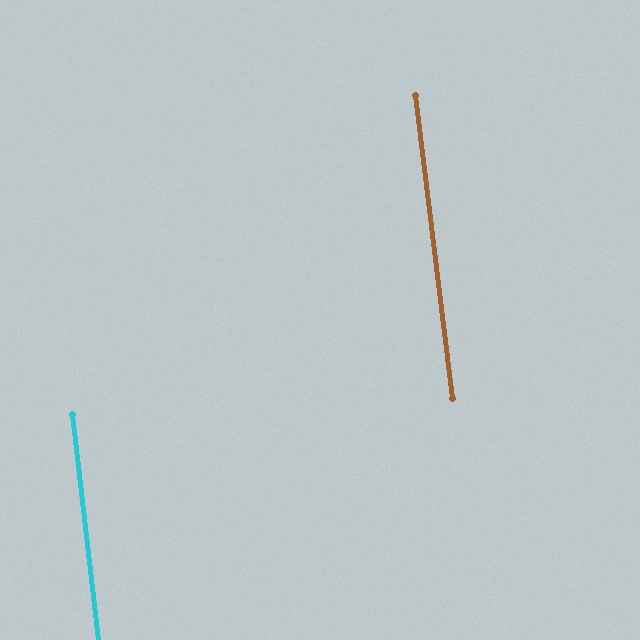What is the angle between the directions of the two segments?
Approximately 0 degrees.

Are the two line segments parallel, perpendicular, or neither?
Parallel — their directions differ by only 0.4°.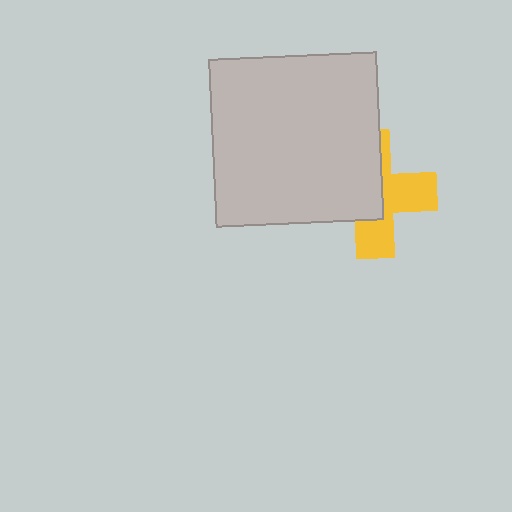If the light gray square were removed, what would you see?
You would see the complete yellow cross.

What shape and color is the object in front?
The object in front is a light gray square.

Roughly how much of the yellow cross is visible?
About half of it is visible (roughly 48%).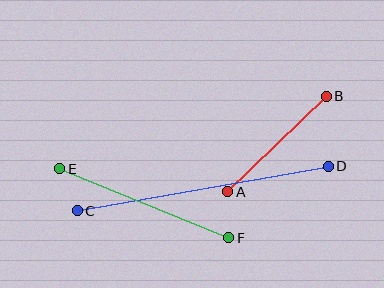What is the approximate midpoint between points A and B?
The midpoint is at approximately (277, 144) pixels.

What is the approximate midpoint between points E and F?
The midpoint is at approximately (144, 203) pixels.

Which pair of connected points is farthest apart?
Points C and D are farthest apart.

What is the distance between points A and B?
The distance is approximately 137 pixels.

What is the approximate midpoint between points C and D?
The midpoint is at approximately (203, 189) pixels.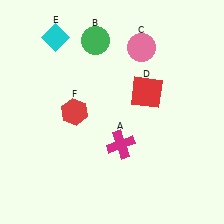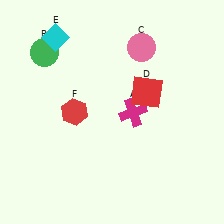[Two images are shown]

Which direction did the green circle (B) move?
The green circle (B) moved left.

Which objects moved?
The objects that moved are: the magenta cross (A), the green circle (B).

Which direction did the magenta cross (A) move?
The magenta cross (A) moved up.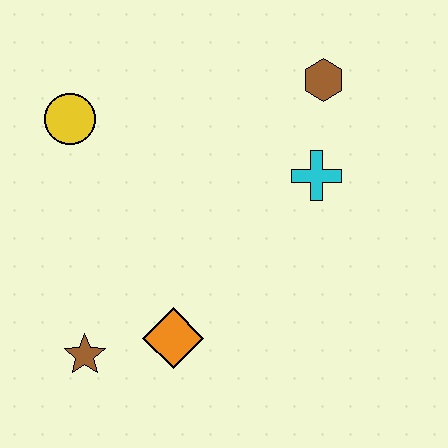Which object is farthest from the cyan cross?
The brown star is farthest from the cyan cross.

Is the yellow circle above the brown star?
Yes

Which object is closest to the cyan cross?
The brown hexagon is closest to the cyan cross.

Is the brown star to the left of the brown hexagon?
Yes